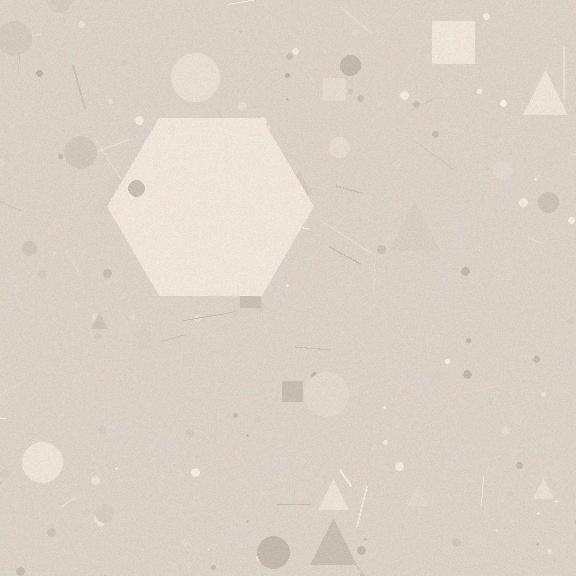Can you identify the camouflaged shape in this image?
The camouflaged shape is a hexagon.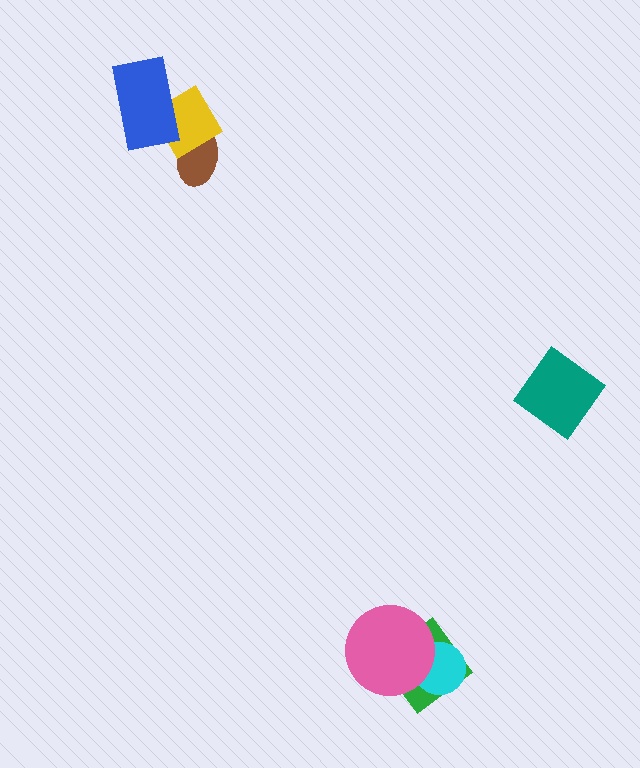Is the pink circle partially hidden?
No, no other shape covers it.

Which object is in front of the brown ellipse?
The yellow diamond is in front of the brown ellipse.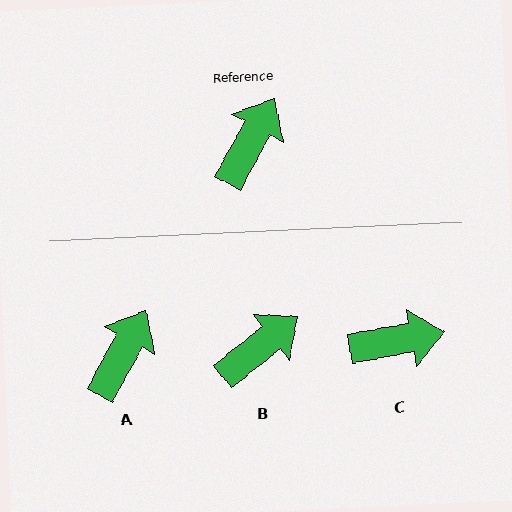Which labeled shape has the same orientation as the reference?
A.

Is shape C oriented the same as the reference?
No, it is off by about 51 degrees.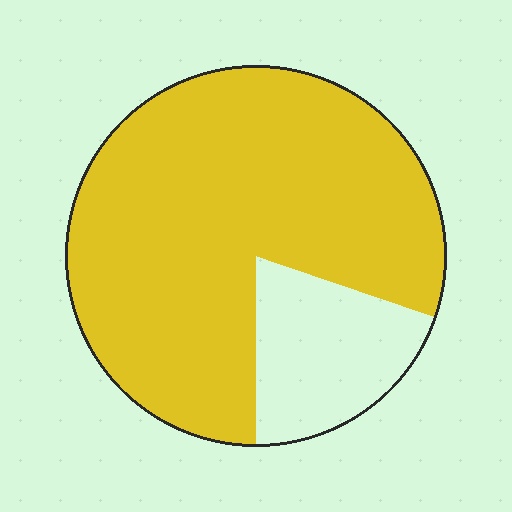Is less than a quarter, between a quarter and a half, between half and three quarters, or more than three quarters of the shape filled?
More than three quarters.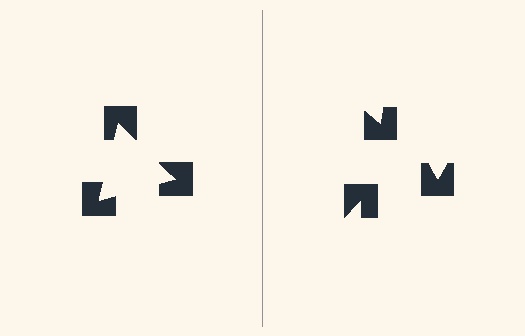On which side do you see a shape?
An illusory triangle appears on the left side. On the right side the wedge cuts are rotated, so no coherent shape forms.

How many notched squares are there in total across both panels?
6 — 3 on each side.